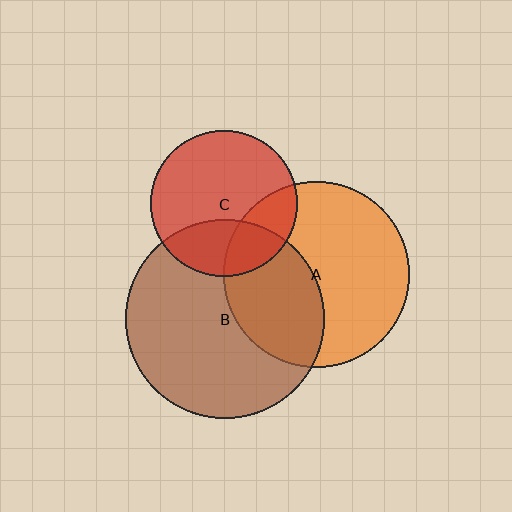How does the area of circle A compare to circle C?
Approximately 1.6 times.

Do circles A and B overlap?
Yes.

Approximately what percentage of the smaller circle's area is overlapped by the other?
Approximately 40%.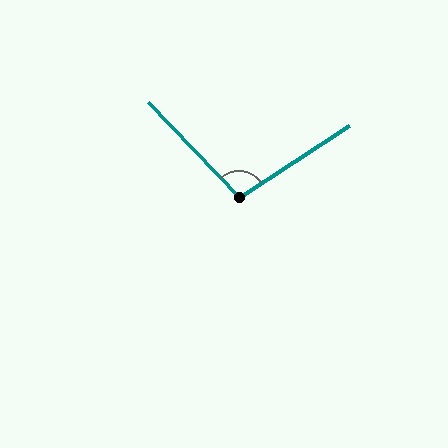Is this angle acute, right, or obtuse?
It is obtuse.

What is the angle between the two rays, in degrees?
Approximately 100 degrees.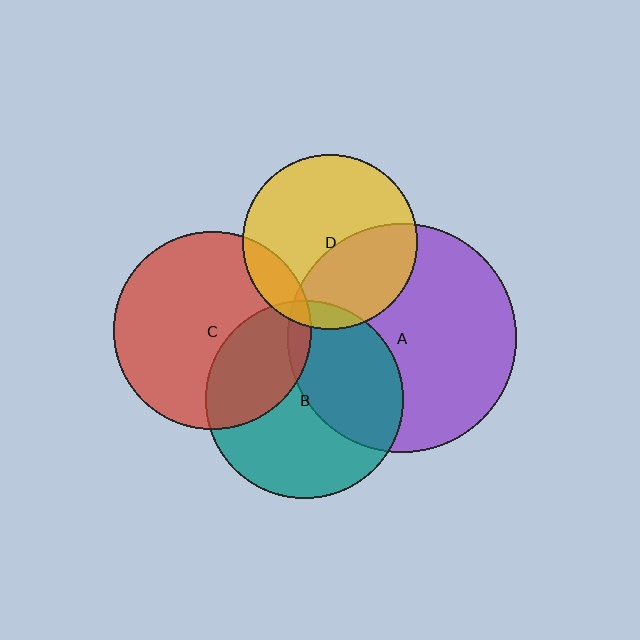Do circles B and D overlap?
Yes.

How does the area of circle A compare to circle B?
Approximately 1.3 times.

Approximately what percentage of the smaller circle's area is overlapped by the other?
Approximately 5%.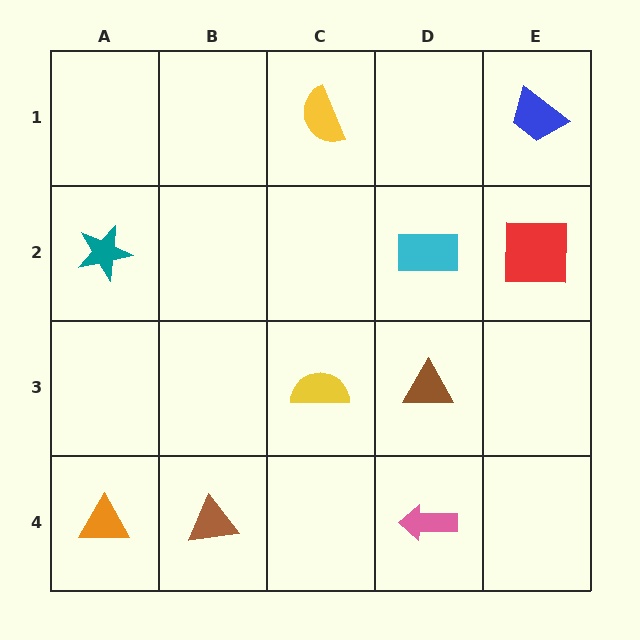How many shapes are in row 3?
2 shapes.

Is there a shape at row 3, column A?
No, that cell is empty.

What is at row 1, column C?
A yellow semicircle.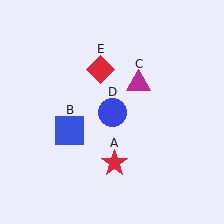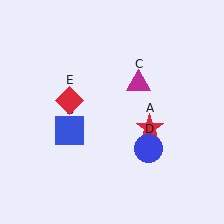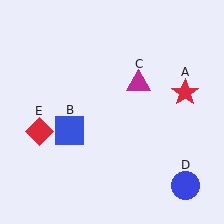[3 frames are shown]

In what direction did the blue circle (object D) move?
The blue circle (object D) moved down and to the right.